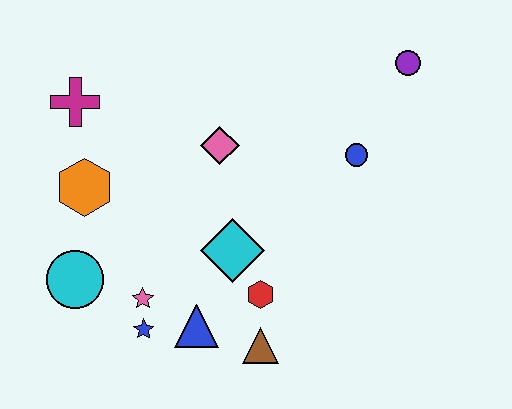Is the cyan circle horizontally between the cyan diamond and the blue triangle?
No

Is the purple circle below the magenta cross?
No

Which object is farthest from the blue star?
The purple circle is farthest from the blue star.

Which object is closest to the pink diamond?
The cyan diamond is closest to the pink diamond.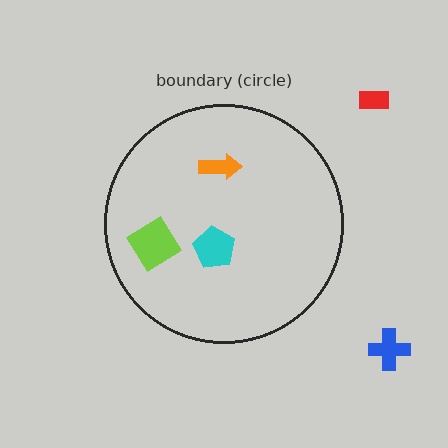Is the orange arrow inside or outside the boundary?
Inside.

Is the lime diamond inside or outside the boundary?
Inside.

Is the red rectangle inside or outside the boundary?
Outside.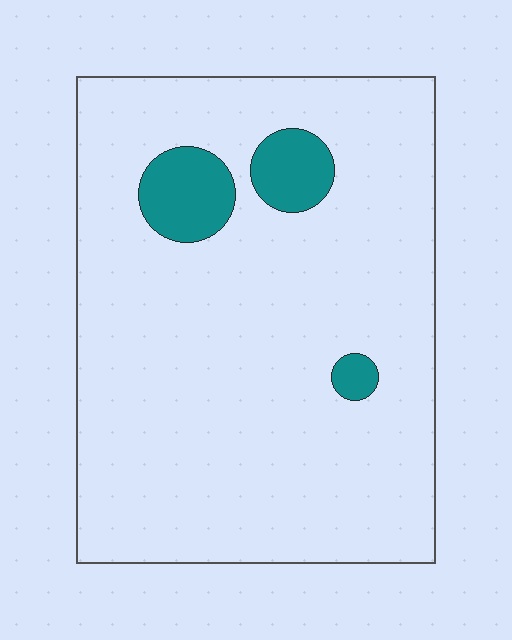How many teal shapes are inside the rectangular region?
3.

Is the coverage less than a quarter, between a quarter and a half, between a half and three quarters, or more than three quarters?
Less than a quarter.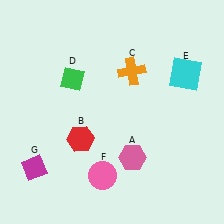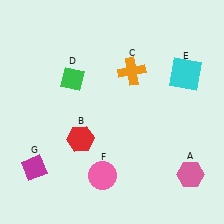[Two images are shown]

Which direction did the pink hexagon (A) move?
The pink hexagon (A) moved right.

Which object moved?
The pink hexagon (A) moved right.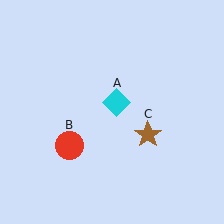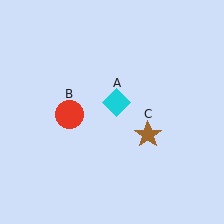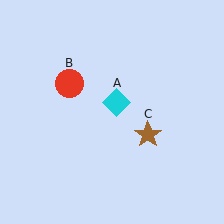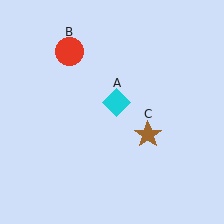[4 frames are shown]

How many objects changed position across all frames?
1 object changed position: red circle (object B).